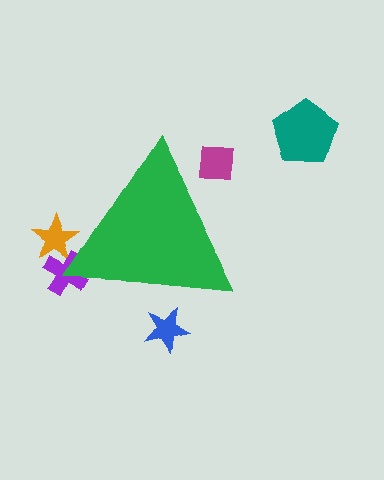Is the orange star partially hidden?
Yes, the orange star is partially hidden behind the green triangle.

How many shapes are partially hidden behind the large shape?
4 shapes are partially hidden.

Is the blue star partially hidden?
Yes, the blue star is partially hidden behind the green triangle.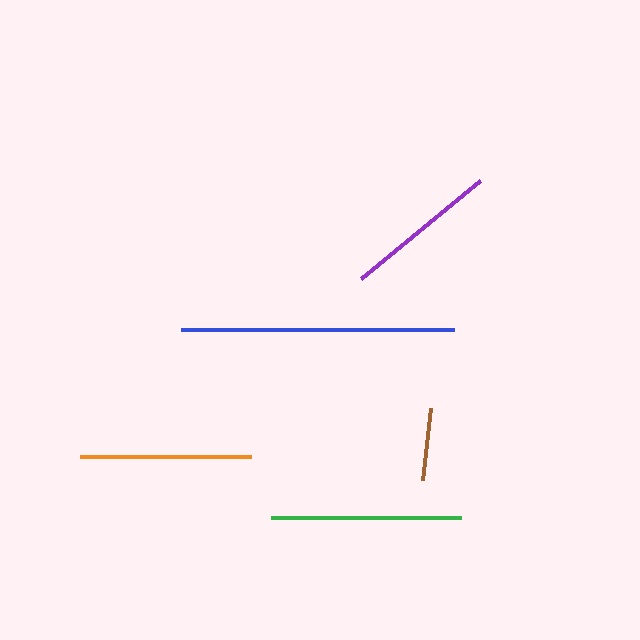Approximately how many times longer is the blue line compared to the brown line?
The blue line is approximately 3.8 times the length of the brown line.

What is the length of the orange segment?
The orange segment is approximately 171 pixels long.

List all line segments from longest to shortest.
From longest to shortest: blue, green, orange, purple, brown.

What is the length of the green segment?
The green segment is approximately 190 pixels long.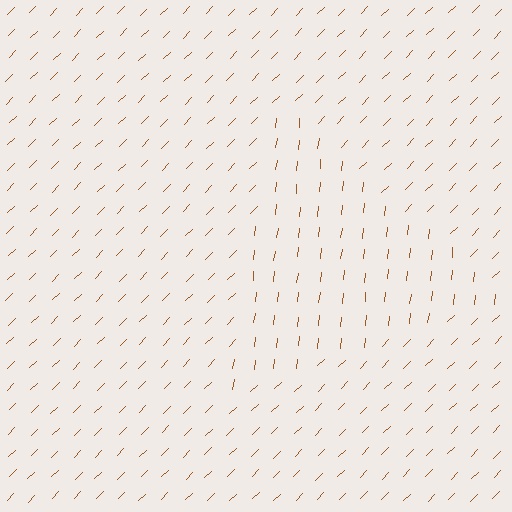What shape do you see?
I see a triangle.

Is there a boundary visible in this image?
Yes, there is a texture boundary formed by a change in line orientation.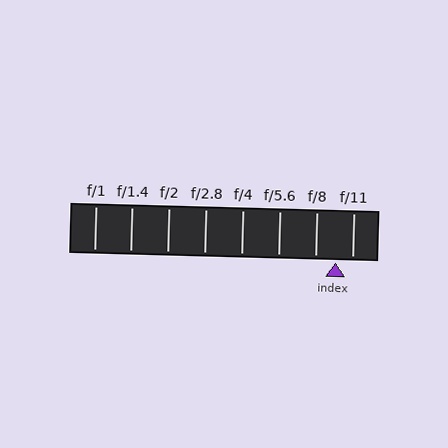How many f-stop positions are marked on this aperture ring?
There are 8 f-stop positions marked.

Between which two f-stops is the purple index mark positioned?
The index mark is between f/8 and f/11.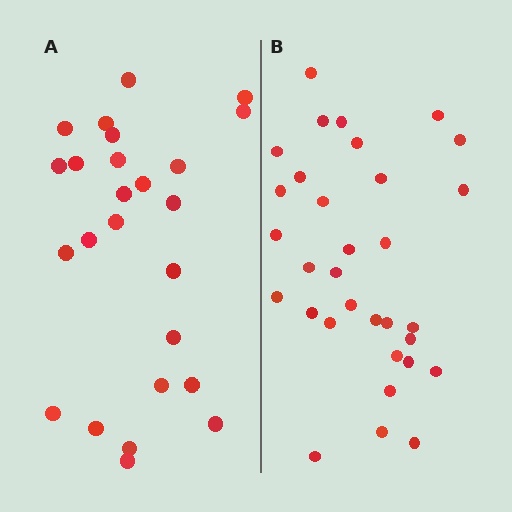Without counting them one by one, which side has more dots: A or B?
Region B (the right region) has more dots.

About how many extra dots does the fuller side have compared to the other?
Region B has roughly 8 or so more dots than region A.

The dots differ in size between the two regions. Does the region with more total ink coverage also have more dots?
No. Region A has more total ink coverage because its dots are larger, but region B actually contains more individual dots. Total area can be misleading — the number of items is what matters here.